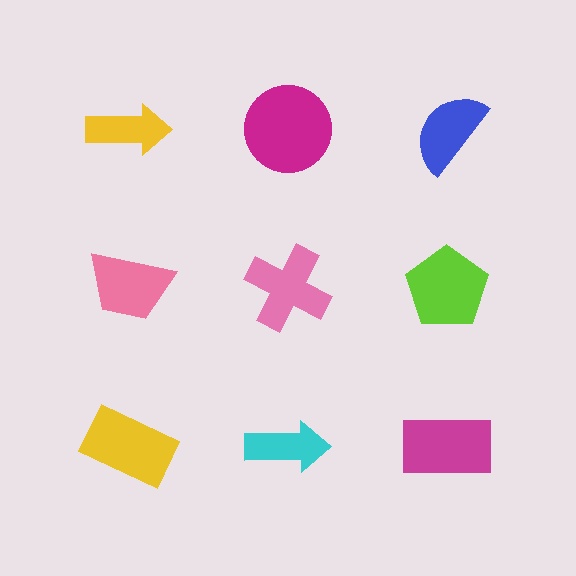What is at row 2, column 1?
A pink trapezoid.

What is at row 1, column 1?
A yellow arrow.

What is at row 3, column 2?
A cyan arrow.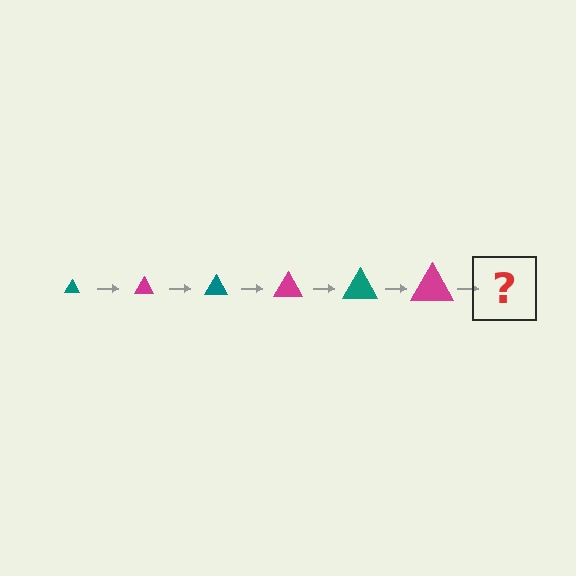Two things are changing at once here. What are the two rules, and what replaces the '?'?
The two rules are that the triangle grows larger each step and the color cycles through teal and magenta. The '?' should be a teal triangle, larger than the previous one.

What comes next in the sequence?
The next element should be a teal triangle, larger than the previous one.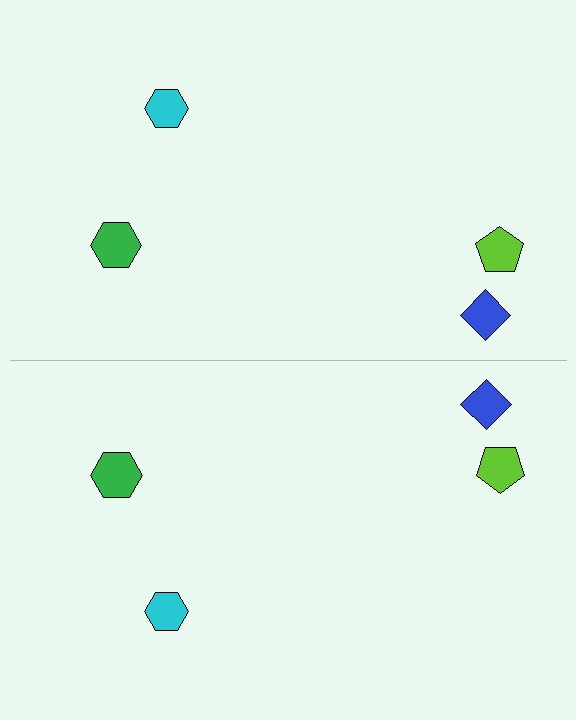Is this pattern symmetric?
Yes, this pattern has bilateral (reflection) symmetry.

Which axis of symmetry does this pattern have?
The pattern has a horizontal axis of symmetry running through the center of the image.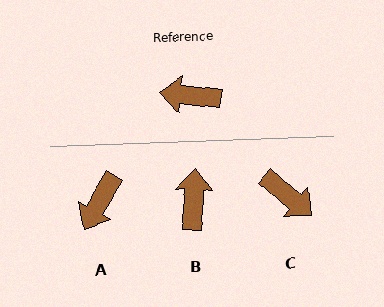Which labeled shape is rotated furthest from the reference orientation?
C, about 145 degrees away.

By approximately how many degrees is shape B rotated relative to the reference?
Approximately 87 degrees clockwise.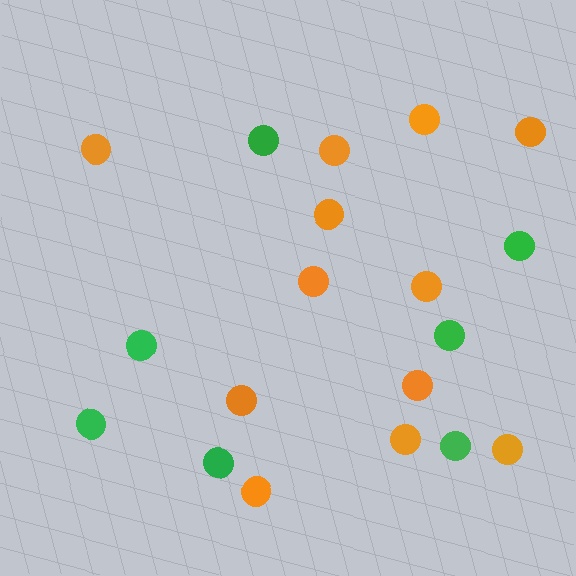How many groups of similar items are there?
There are 2 groups: one group of orange circles (12) and one group of green circles (7).